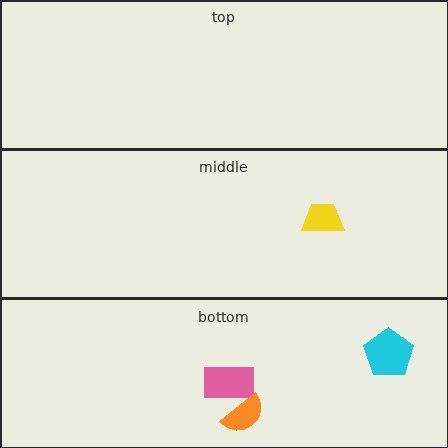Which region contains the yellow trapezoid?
The middle region.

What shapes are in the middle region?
The yellow trapezoid.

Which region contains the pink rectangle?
The bottom region.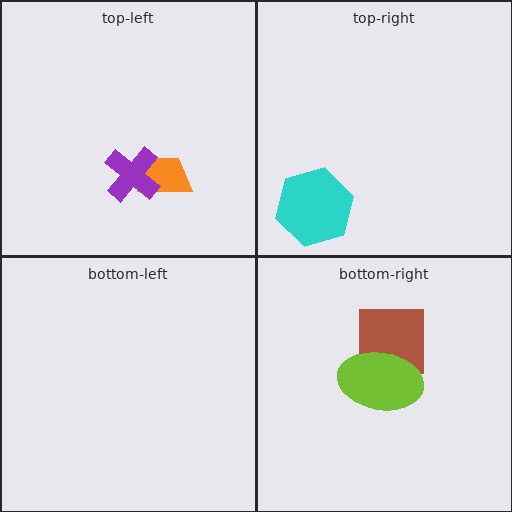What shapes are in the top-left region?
The orange trapezoid, the purple cross.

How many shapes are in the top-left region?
2.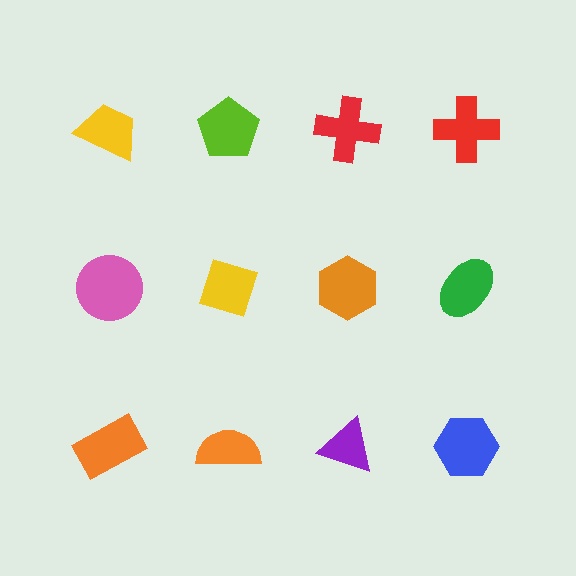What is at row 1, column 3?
A red cross.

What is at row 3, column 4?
A blue hexagon.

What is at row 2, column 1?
A pink circle.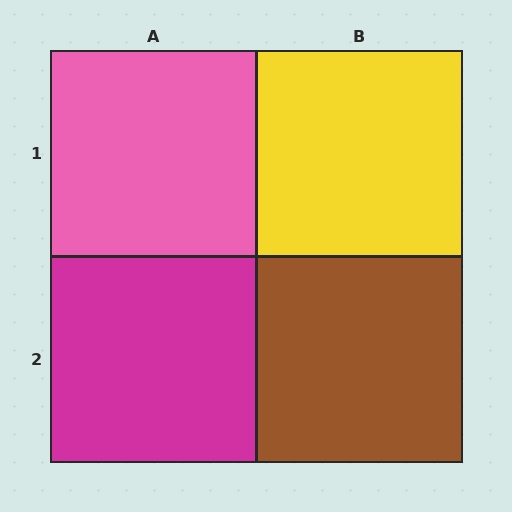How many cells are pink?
1 cell is pink.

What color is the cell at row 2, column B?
Brown.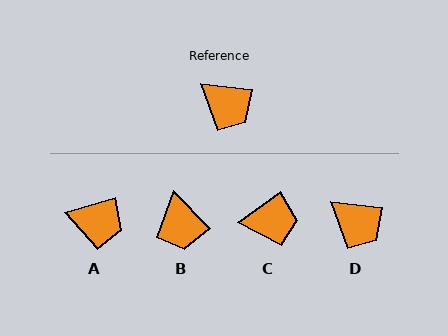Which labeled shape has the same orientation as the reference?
D.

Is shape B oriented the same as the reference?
No, it is off by about 40 degrees.